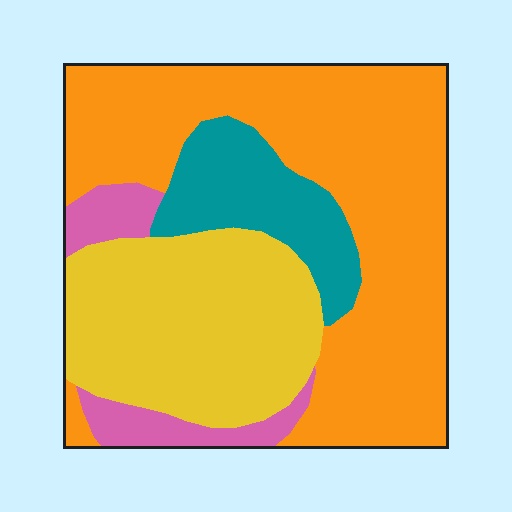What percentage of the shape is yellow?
Yellow covers around 30% of the shape.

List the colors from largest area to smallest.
From largest to smallest: orange, yellow, teal, pink.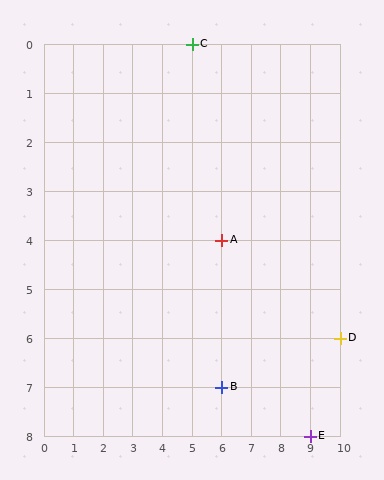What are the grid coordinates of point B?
Point B is at grid coordinates (6, 7).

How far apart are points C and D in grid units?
Points C and D are 5 columns and 6 rows apart (about 7.8 grid units diagonally).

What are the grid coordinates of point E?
Point E is at grid coordinates (9, 8).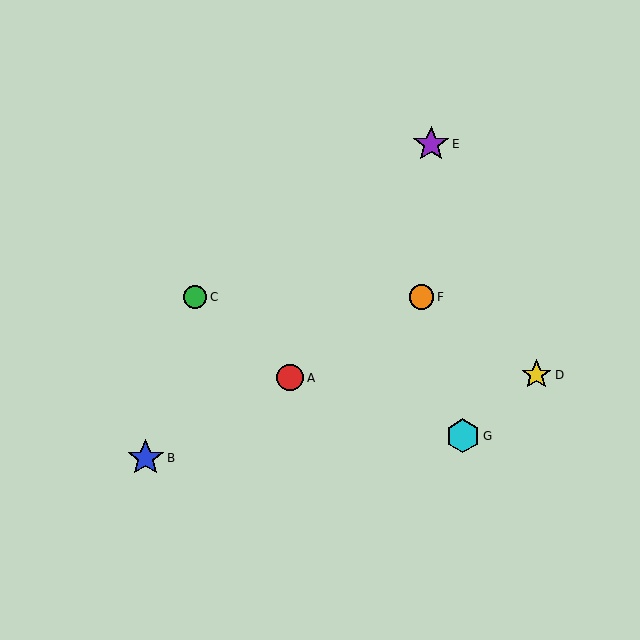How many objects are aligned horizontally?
2 objects (C, F) are aligned horizontally.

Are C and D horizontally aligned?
No, C is at y≈297 and D is at y≈375.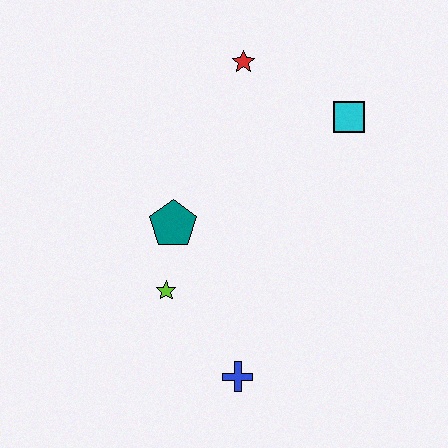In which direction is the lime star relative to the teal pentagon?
The lime star is below the teal pentagon.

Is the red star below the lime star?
No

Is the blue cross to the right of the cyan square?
No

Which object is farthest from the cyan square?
The blue cross is farthest from the cyan square.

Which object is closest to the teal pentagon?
The lime star is closest to the teal pentagon.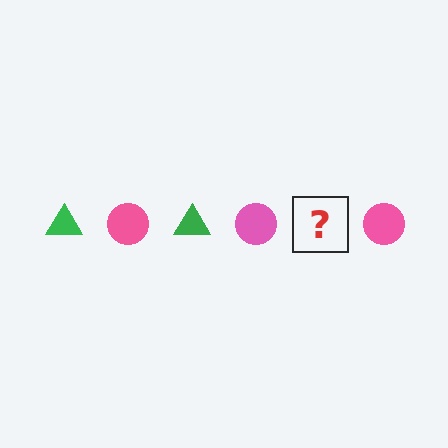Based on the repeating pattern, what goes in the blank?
The blank should be a green triangle.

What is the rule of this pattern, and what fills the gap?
The rule is that the pattern alternates between green triangle and pink circle. The gap should be filled with a green triangle.